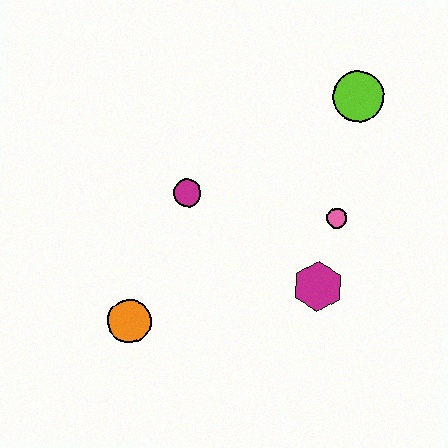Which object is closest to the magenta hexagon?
The pink circle is closest to the magenta hexagon.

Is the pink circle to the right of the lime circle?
No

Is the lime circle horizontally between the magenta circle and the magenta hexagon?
No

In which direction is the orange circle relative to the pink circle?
The orange circle is to the left of the pink circle.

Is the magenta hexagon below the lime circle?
Yes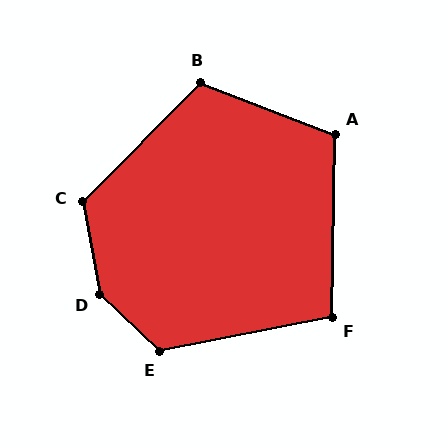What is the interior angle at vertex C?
Approximately 125 degrees (obtuse).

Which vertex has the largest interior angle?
D, at approximately 144 degrees.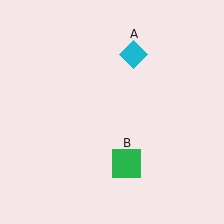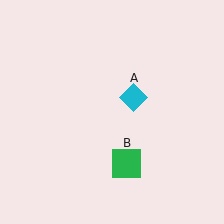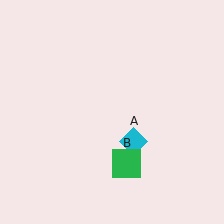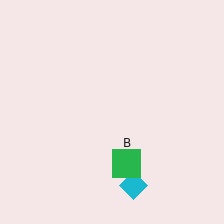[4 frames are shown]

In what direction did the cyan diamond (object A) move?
The cyan diamond (object A) moved down.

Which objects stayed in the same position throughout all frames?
Green square (object B) remained stationary.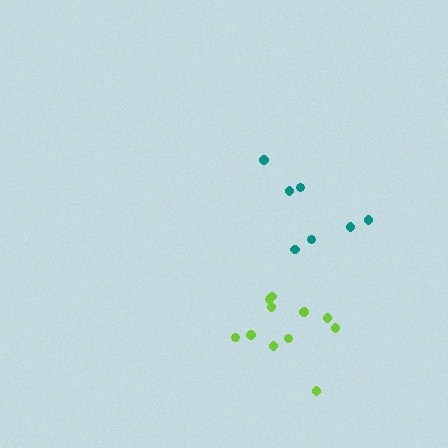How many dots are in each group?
Group 1: 7 dots, Group 2: 11 dots (18 total).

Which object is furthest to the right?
The teal cluster is rightmost.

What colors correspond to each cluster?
The clusters are colored: teal, lime.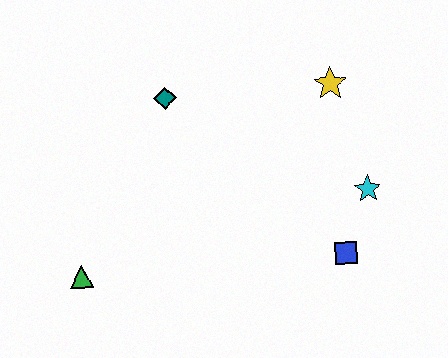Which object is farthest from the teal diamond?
The blue square is farthest from the teal diamond.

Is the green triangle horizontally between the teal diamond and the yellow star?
No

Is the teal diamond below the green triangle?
No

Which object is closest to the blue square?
The cyan star is closest to the blue square.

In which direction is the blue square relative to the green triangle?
The blue square is to the right of the green triangle.